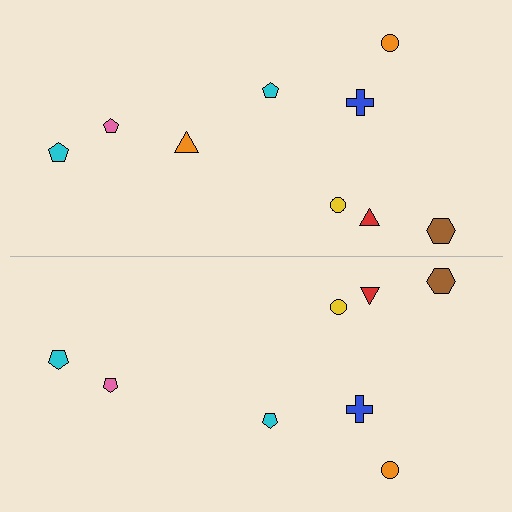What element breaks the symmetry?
A orange triangle is missing from the bottom side.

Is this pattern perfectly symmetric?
No, the pattern is not perfectly symmetric. A orange triangle is missing from the bottom side.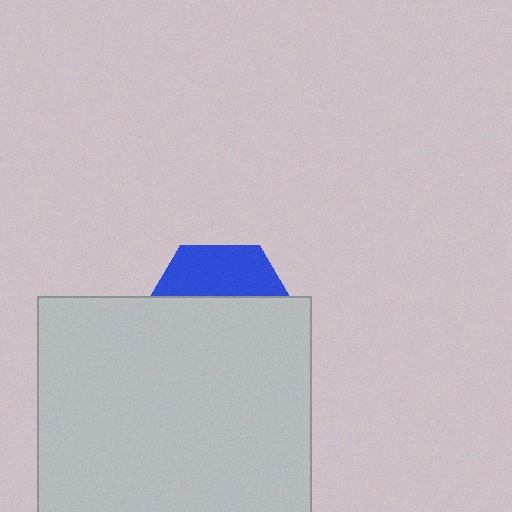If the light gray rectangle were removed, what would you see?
You would see the complete blue hexagon.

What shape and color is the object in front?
The object in front is a light gray rectangle.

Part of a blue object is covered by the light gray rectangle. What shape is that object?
It is a hexagon.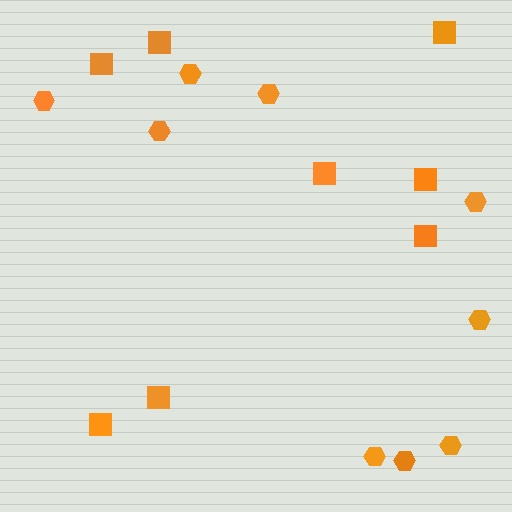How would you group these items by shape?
There are 2 groups: one group of hexagons (9) and one group of squares (8).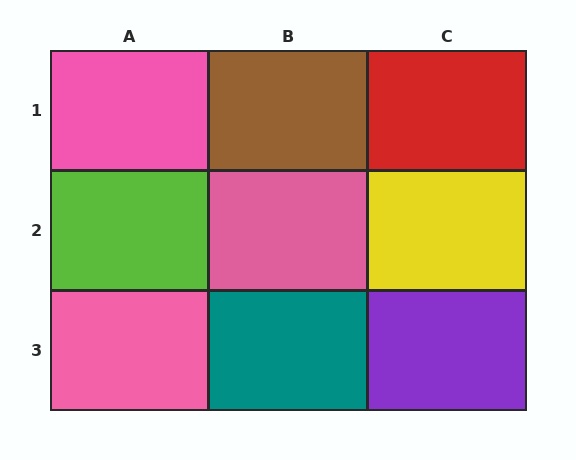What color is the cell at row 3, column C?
Purple.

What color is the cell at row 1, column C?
Red.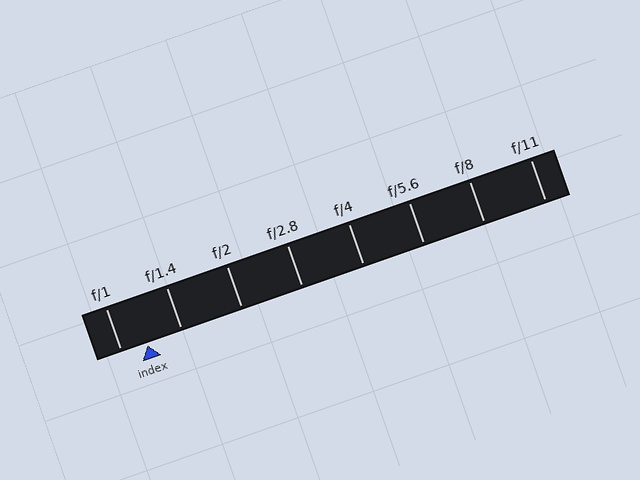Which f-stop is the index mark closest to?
The index mark is closest to f/1.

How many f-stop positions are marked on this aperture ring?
There are 8 f-stop positions marked.